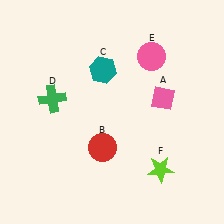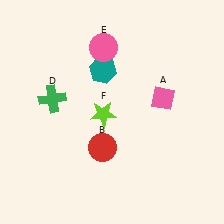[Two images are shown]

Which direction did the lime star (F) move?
The lime star (F) moved left.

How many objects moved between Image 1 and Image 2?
2 objects moved between the two images.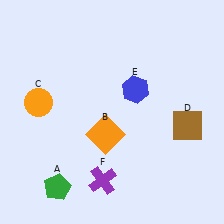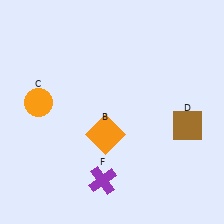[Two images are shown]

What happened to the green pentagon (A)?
The green pentagon (A) was removed in Image 2. It was in the bottom-left area of Image 1.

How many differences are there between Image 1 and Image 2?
There are 2 differences between the two images.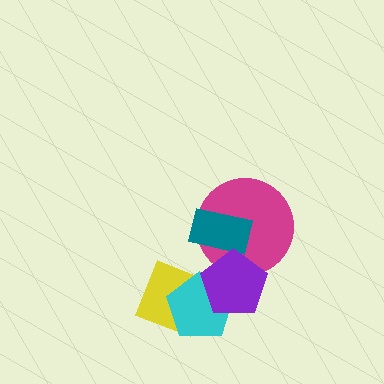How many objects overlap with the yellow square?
1 object overlaps with the yellow square.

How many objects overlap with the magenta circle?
2 objects overlap with the magenta circle.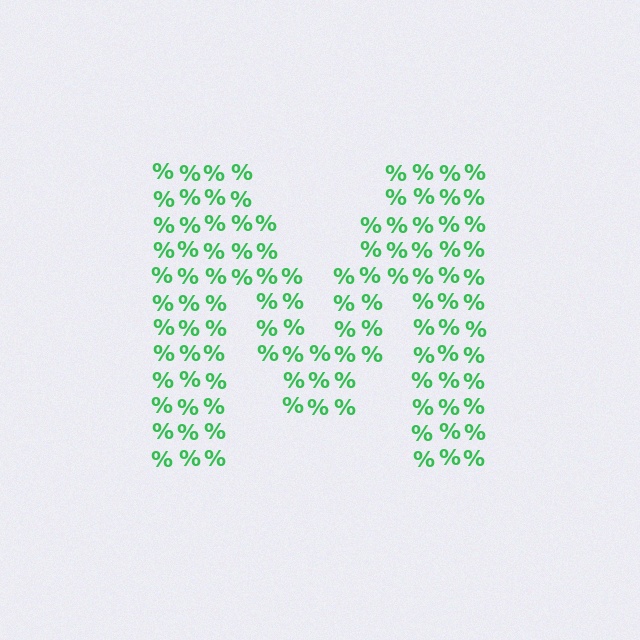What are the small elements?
The small elements are percent signs.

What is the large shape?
The large shape is the letter M.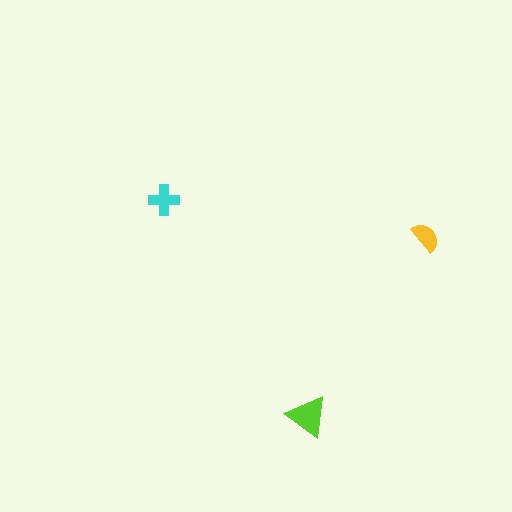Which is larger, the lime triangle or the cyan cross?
The lime triangle.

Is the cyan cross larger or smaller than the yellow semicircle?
Larger.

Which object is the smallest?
The yellow semicircle.